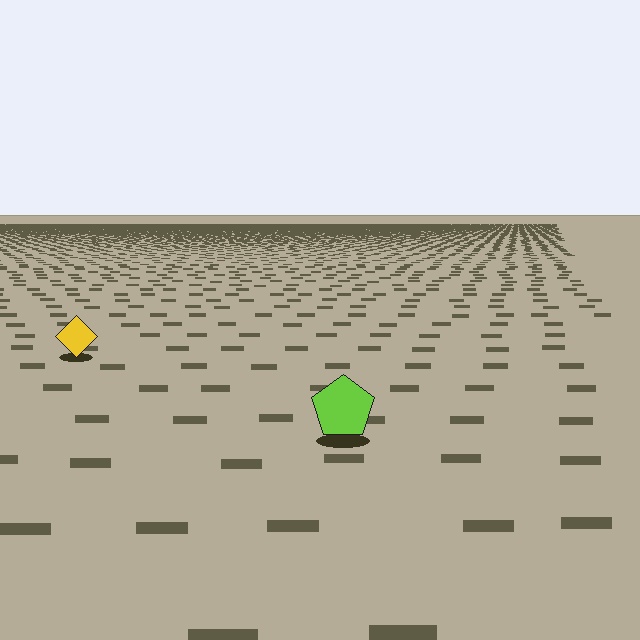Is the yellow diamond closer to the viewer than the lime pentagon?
No. The lime pentagon is closer — you can tell from the texture gradient: the ground texture is coarser near it.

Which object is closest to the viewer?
The lime pentagon is closest. The texture marks near it are larger and more spread out.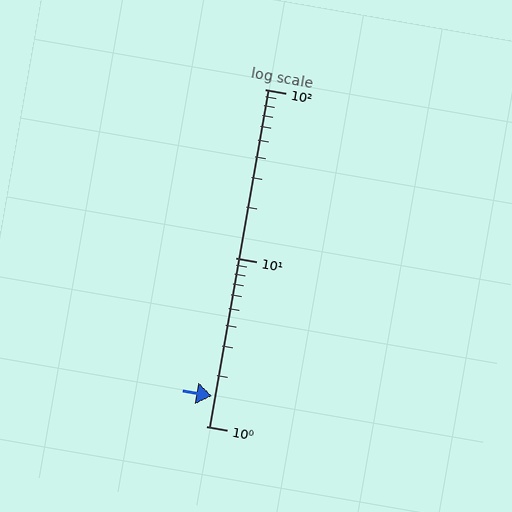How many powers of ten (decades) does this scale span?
The scale spans 2 decades, from 1 to 100.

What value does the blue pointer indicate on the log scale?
The pointer indicates approximately 1.5.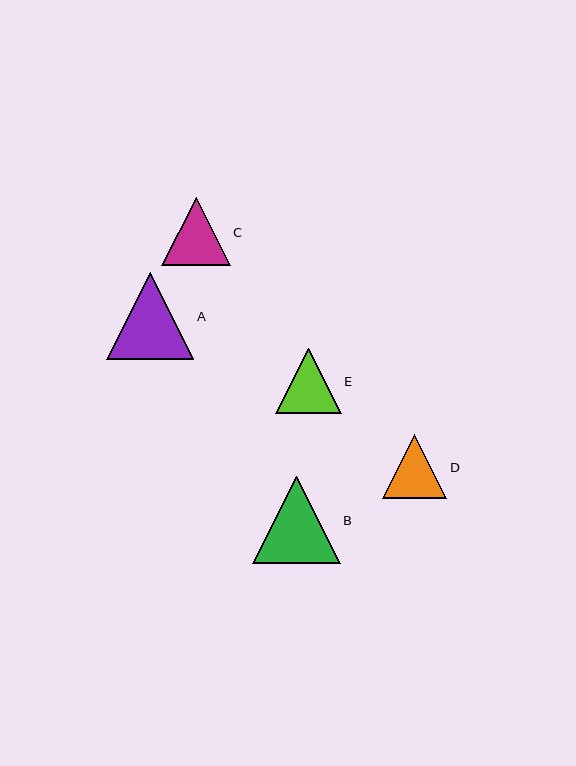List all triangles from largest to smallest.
From largest to smallest: B, A, C, E, D.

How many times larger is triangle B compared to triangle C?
Triangle B is approximately 1.3 times the size of triangle C.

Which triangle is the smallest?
Triangle D is the smallest with a size of approximately 64 pixels.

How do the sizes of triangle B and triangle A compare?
Triangle B and triangle A are approximately the same size.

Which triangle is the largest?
Triangle B is the largest with a size of approximately 87 pixels.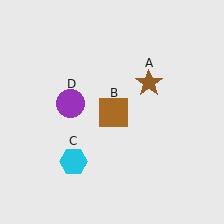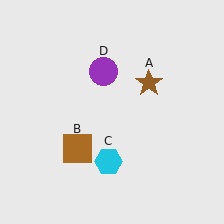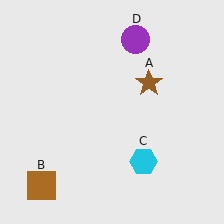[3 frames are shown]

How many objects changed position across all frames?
3 objects changed position: brown square (object B), cyan hexagon (object C), purple circle (object D).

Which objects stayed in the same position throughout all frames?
Brown star (object A) remained stationary.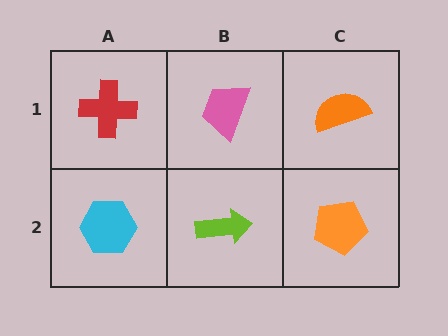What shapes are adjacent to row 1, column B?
A lime arrow (row 2, column B), a red cross (row 1, column A), an orange semicircle (row 1, column C).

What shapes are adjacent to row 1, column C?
An orange pentagon (row 2, column C), a pink trapezoid (row 1, column B).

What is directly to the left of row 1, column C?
A pink trapezoid.